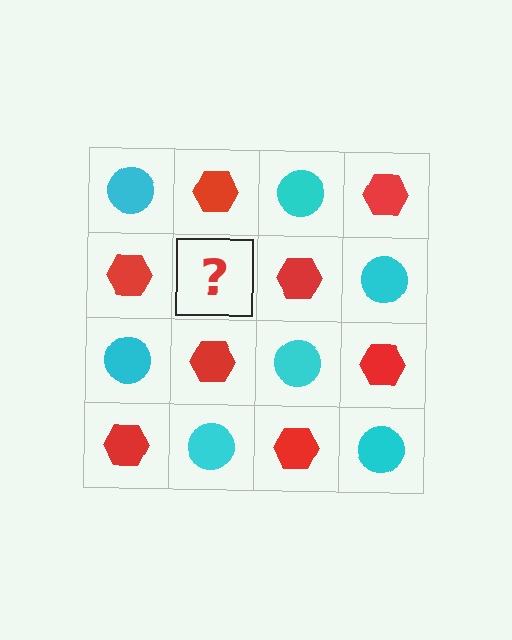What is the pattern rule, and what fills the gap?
The rule is that it alternates cyan circle and red hexagon in a checkerboard pattern. The gap should be filled with a cyan circle.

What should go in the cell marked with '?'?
The missing cell should contain a cyan circle.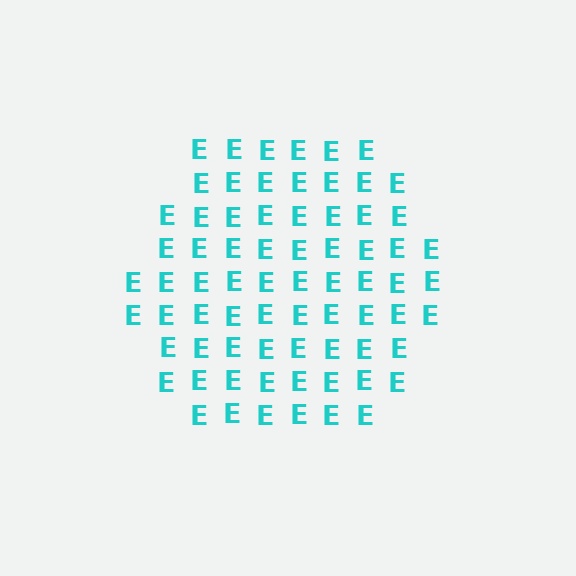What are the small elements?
The small elements are letter E's.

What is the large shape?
The large shape is a hexagon.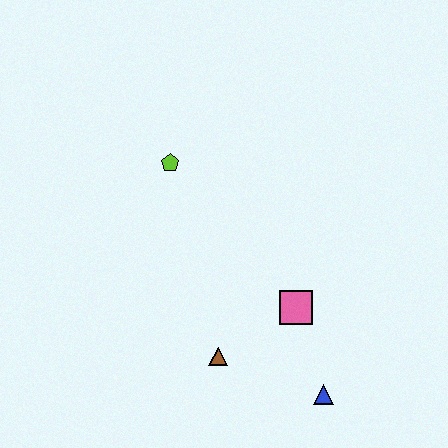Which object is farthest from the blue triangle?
The lime pentagon is farthest from the blue triangle.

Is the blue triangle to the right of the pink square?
Yes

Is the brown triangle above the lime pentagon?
No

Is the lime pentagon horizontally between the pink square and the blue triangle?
No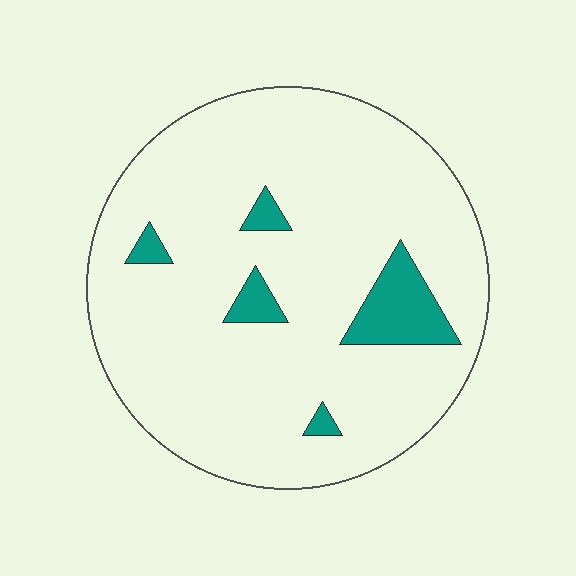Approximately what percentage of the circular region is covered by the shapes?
Approximately 10%.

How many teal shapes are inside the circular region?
5.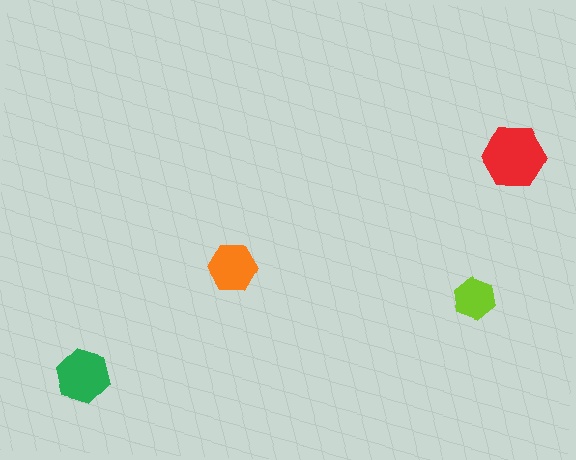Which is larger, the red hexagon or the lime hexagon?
The red one.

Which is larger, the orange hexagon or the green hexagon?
The green one.